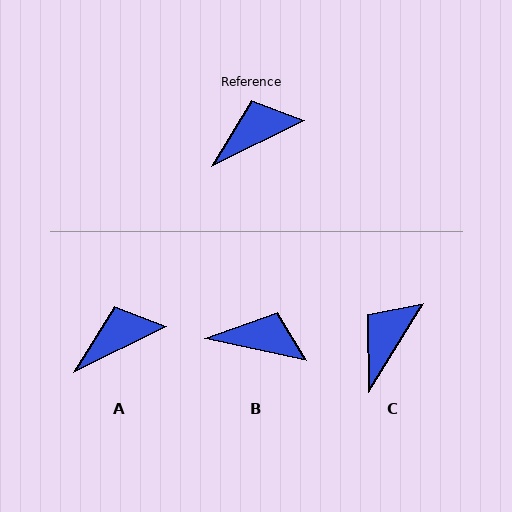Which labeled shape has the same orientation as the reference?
A.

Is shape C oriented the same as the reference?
No, it is off by about 32 degrees.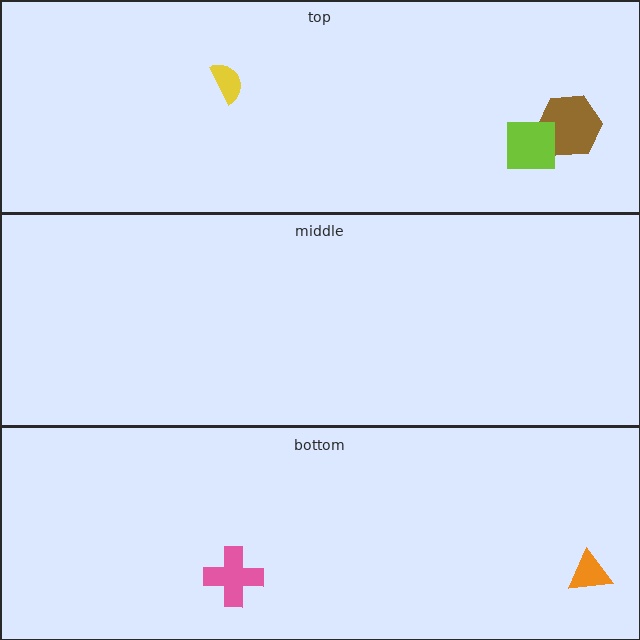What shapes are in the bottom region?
The orange triangle, the pink cross.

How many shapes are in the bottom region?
2.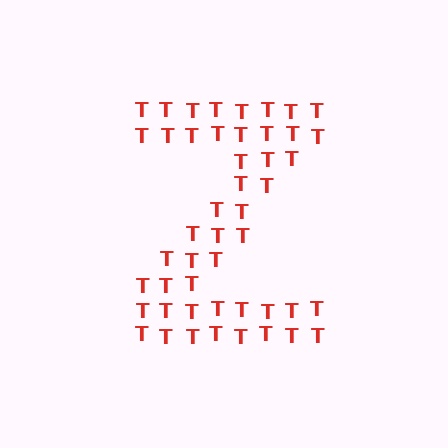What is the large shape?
The large shape is the letter Z.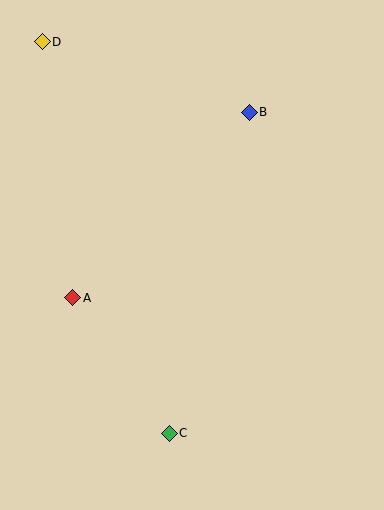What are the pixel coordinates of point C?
Point C is at (169, 433).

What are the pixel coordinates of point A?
Point A is at (73, 298).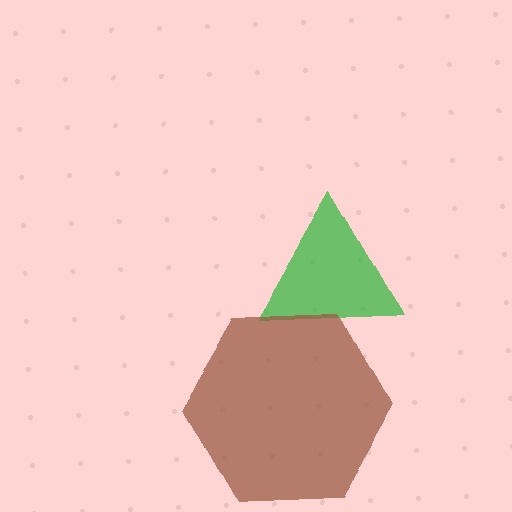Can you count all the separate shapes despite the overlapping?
Yes, there are 2 separate shapes.